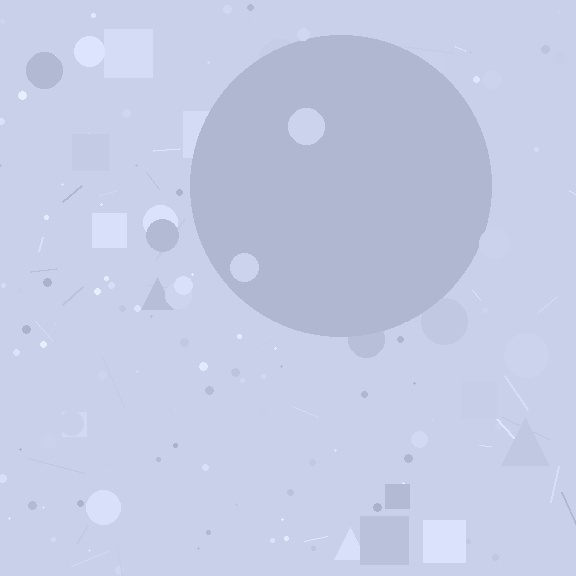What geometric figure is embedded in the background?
A circle is embedded in the background.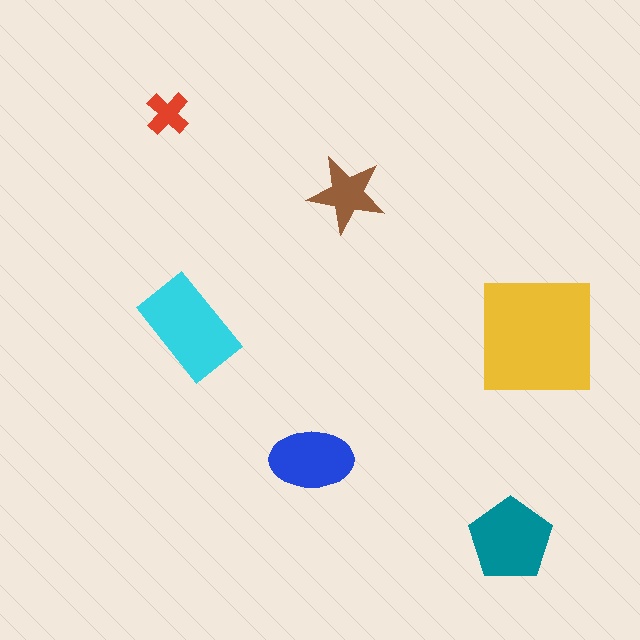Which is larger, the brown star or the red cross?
The brown star.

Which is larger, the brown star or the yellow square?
The yellow square.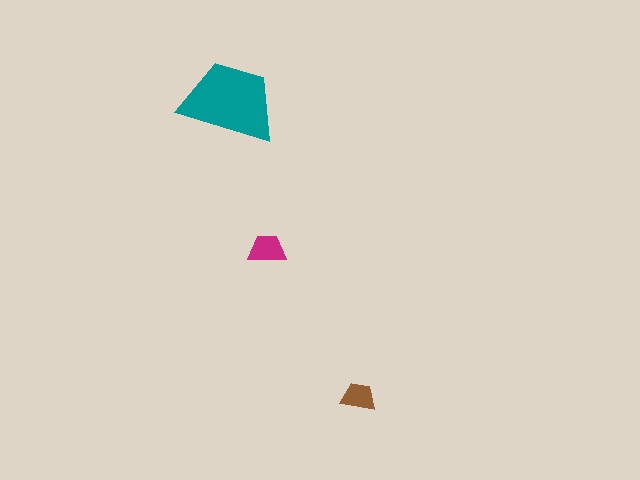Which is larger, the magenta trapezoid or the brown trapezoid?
The magenta one.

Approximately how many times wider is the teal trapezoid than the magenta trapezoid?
About 2.5 times wider.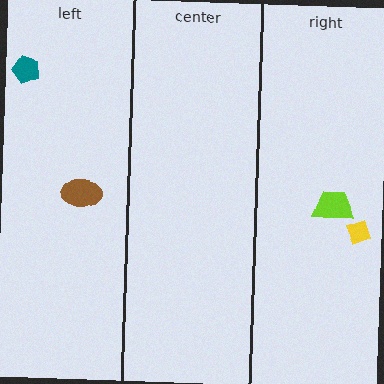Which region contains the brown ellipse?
The left region.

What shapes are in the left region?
The teal pentagon, the brown ellipse.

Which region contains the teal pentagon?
The left region.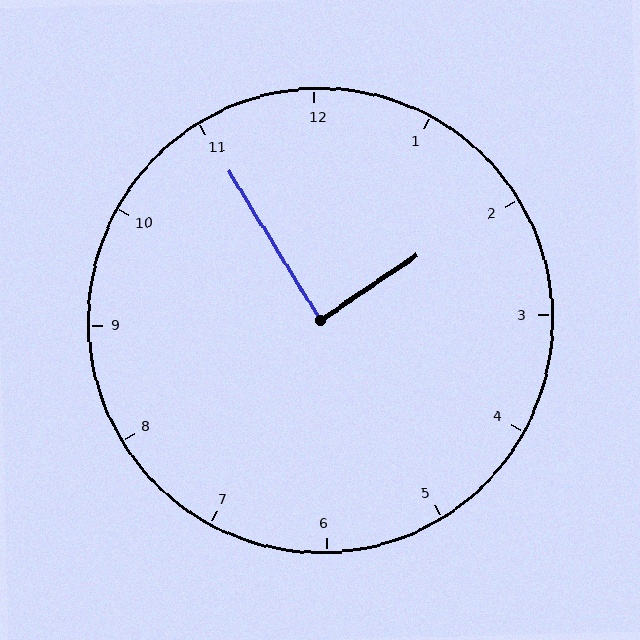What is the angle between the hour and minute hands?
Approximately 88 degrees.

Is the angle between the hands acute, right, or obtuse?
It is right.